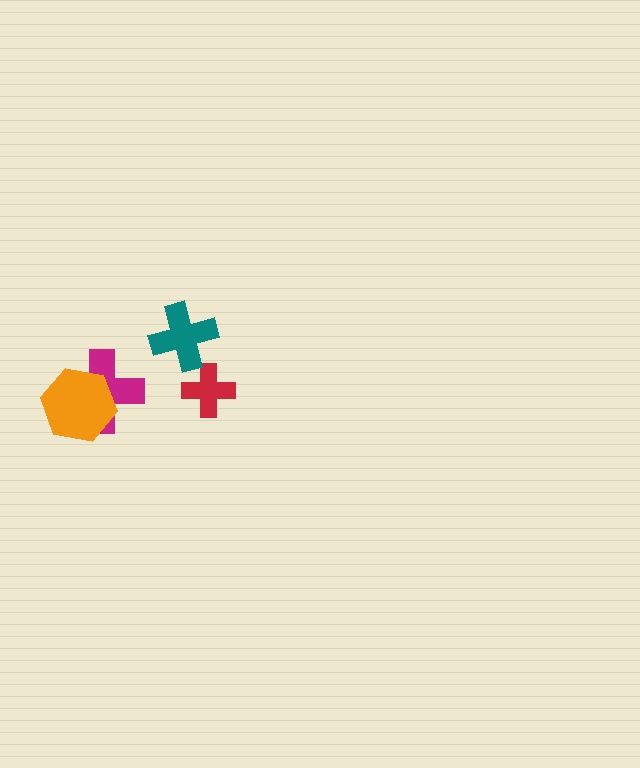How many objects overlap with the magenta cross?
1 object overlaps with the magenta cross.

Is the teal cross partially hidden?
No, no other shape covers it.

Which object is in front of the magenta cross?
The orange hexagon is in front of the magenta cross.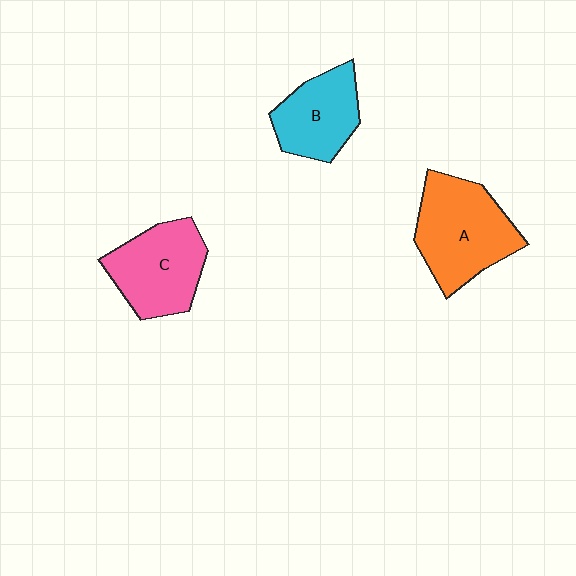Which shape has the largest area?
Shape A (orange).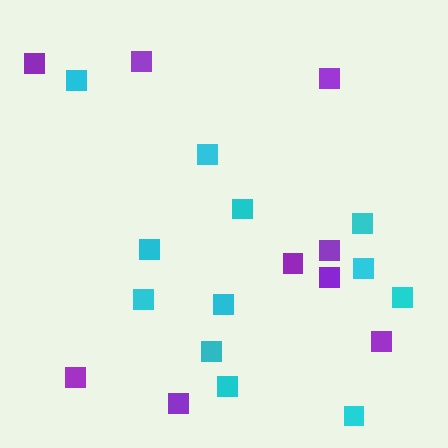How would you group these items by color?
There are 2 groups: one group of cyan squares (12) and one group of purple squares (9).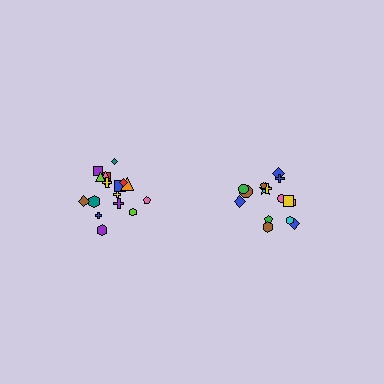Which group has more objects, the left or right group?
The left group.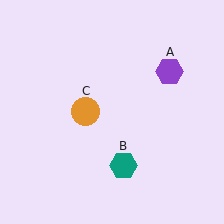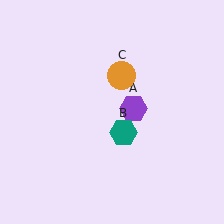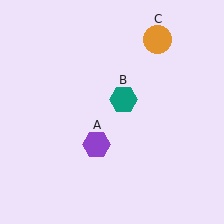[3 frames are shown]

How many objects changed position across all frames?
3 objects changed position: purple hexagon (object A), teal hexagon (object B), orange circle (object C).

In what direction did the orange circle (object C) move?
The orange circle (object C) moved up and to the right.